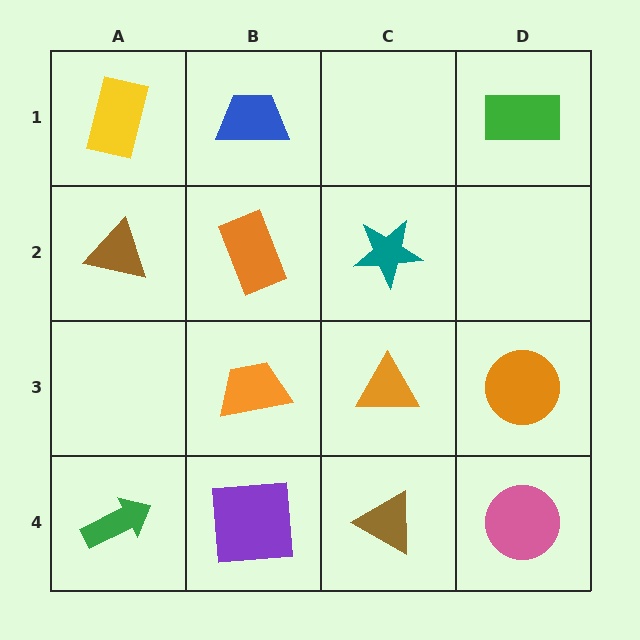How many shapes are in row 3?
3 shapes.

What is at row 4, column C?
A brown triangle.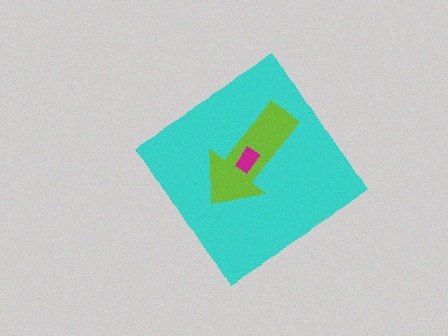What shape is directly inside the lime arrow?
The magenta rectangle.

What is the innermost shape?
The magenta rectangle.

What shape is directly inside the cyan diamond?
The lime arrow.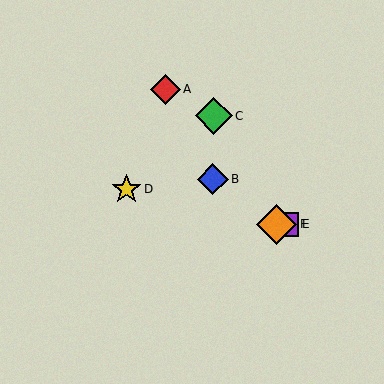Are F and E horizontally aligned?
Yes, both are at y≈224.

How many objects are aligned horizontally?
2 objects (E, F) are aligned horizontally.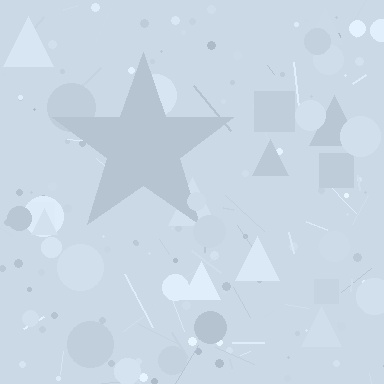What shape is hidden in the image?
A star is hidden in the image.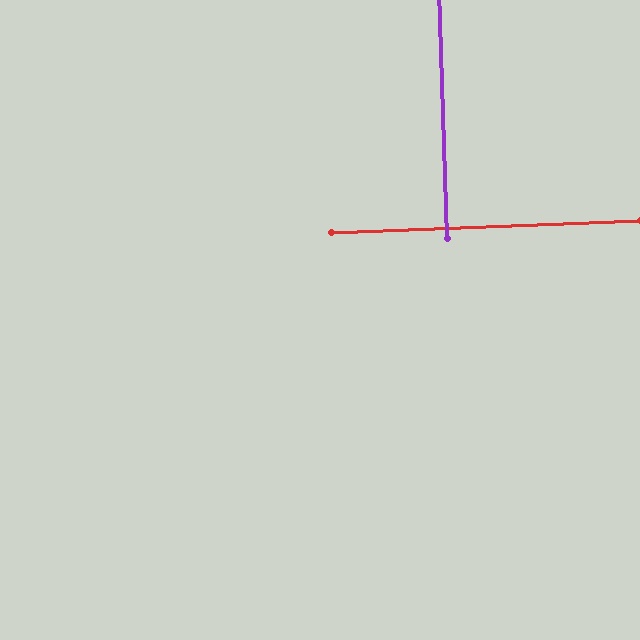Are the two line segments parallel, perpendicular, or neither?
Perpendicular — they meet at approximately 90°.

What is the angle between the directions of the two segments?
Approximately 90 degrees.